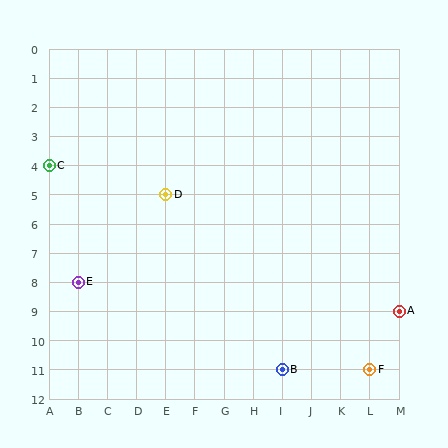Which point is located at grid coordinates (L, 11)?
Point F is at (L, 11).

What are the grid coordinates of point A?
Point A is at grid coordinates (M, 9).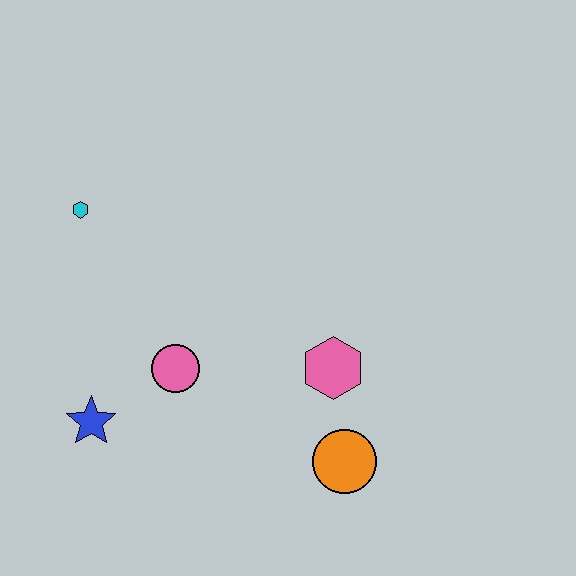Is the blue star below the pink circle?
Yes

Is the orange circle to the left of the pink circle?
No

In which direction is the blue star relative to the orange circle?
The blue star is to the left of the orange circle.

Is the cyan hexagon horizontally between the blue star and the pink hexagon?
No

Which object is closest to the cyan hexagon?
The pink circle is closest to the cyan hexagon.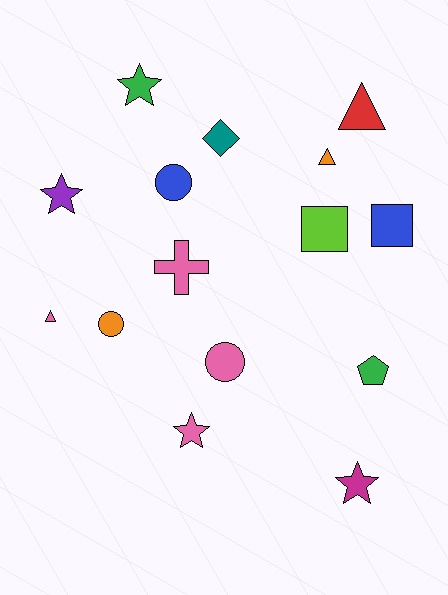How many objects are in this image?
There are 15 objects.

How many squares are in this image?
There are 2 squares.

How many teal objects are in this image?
There is 1 teal object.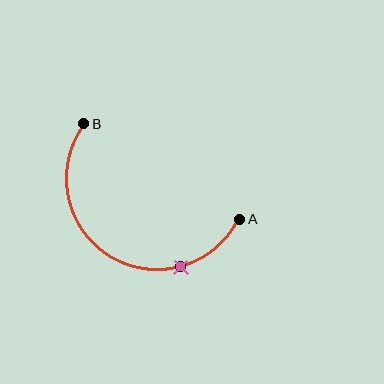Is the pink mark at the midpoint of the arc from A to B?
No. The pink mark lies on the arc but is closer to endpoint A. The arc midpoint would be at the point on the curve equidistant along the arc from both A and B.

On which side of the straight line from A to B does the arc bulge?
The arc bulges below the straight line connecting A and B.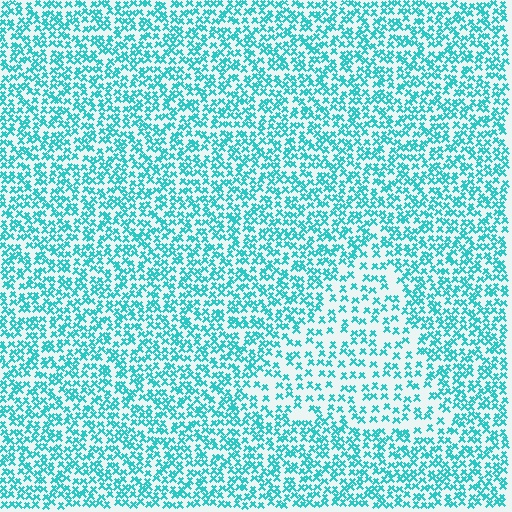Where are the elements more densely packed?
The elements are more densely packed outside the triangle boundary.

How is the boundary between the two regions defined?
The boundary is defined by a change in element density (approximately 1.8x ratio). All elements are the same color, size, and shape.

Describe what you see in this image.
The image contains small cyan elements arranged at two different densities. A triangle-shaped region is visible where the elements are less densely packed than the surrounding area.